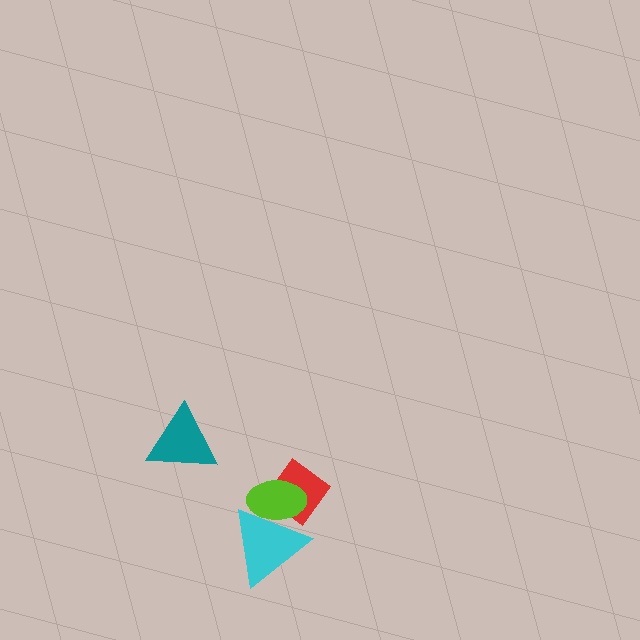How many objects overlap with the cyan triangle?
2 objects overlap with the cyan triangle.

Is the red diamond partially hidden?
Yes, it is partially covered by another shape.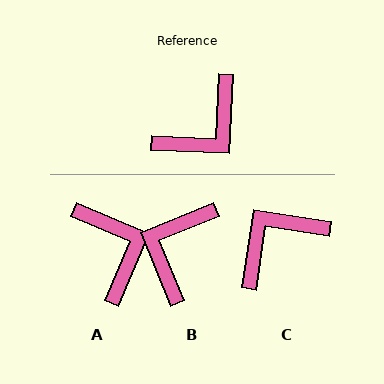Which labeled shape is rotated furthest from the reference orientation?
C, about 174 degrees away.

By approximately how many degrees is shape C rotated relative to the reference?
Approximately 174 degrees counter-clockwise.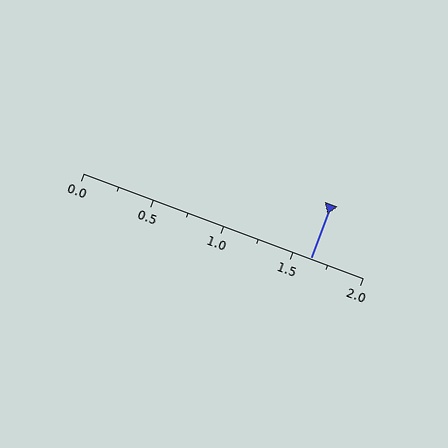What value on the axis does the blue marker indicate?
The marker indicates approximately 1.62.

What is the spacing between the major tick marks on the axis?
The major ticks are spaced 0.5 apart.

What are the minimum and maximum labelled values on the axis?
The axis runs from 0.0 to 2.0.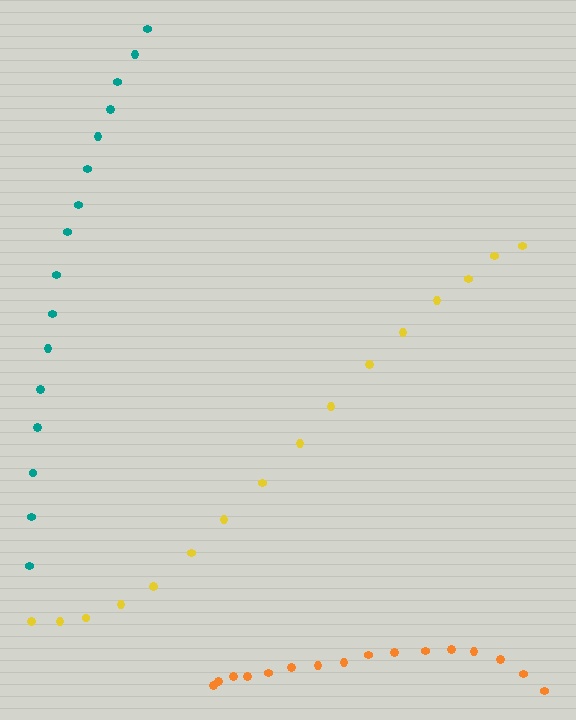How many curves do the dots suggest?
There are 3 distinct paths.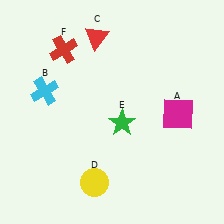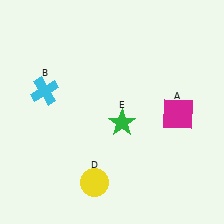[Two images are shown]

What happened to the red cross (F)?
The red cross (F) was removed in Image 2. It was in the top-left area of Image 1.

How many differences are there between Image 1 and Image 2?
There are 2 differences between the two images.